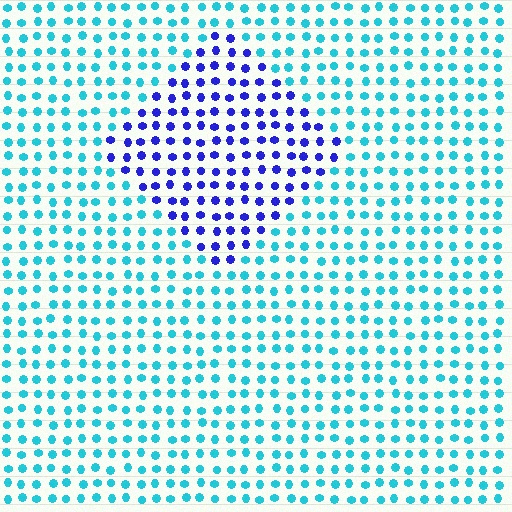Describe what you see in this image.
The image is filled with small cyan elements in a uniform arrangement. A diamond-shaped region is visible where the elements are tinted to a slightly different hue, forming a subtle color boundary.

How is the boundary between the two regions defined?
The boundary is defined purely by a slight shift in hue (about 56 degrees). Spacing, size, and orientation are identical on both sides.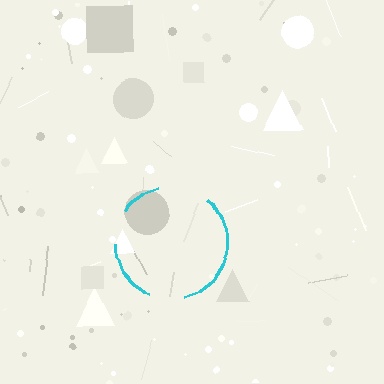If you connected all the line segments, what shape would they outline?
They would outline a circle.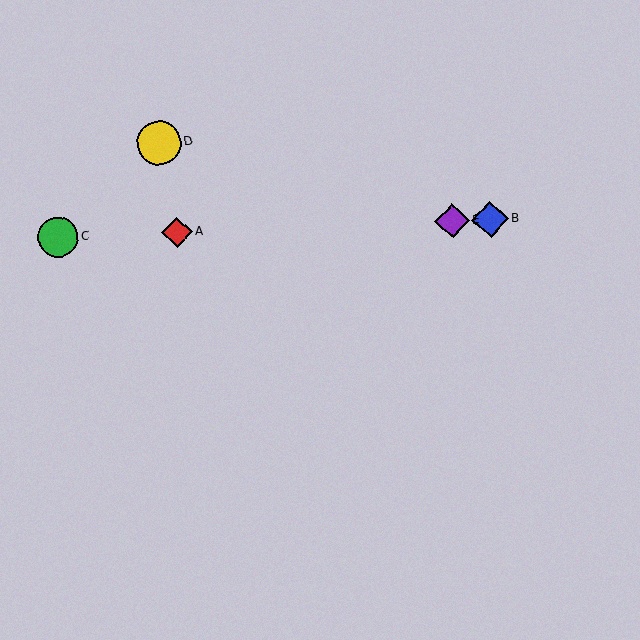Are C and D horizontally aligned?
No, C is at y≈237 and D is at y≈143.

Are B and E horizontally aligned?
Yes, both are at y≈219.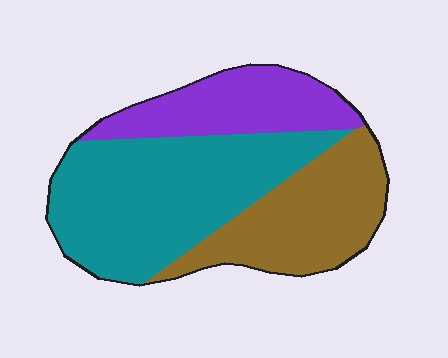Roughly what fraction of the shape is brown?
Brown takes up about one third (1/3) of the shape.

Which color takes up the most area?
Teal, at roughly 50%.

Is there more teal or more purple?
Teal.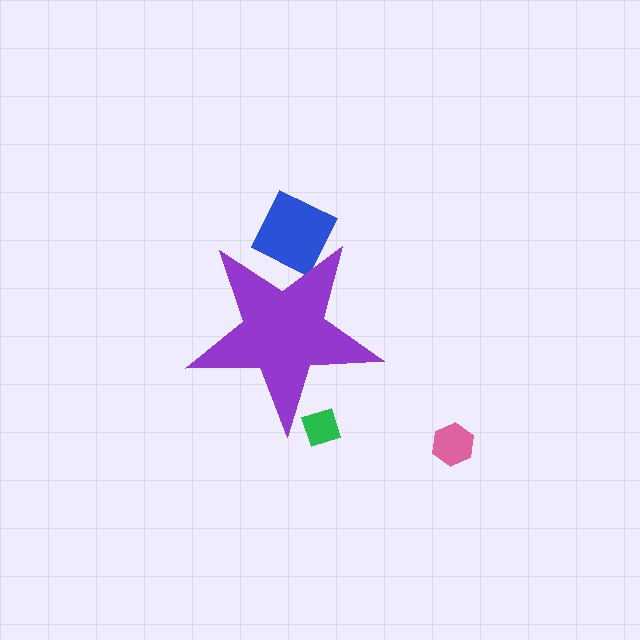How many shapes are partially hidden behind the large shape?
2 shapes are partially hidden.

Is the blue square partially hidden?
Yes, the blue square is partially hidden behind the purple star.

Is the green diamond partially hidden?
Yes, the green diamond is partially hidden behind the purple star.